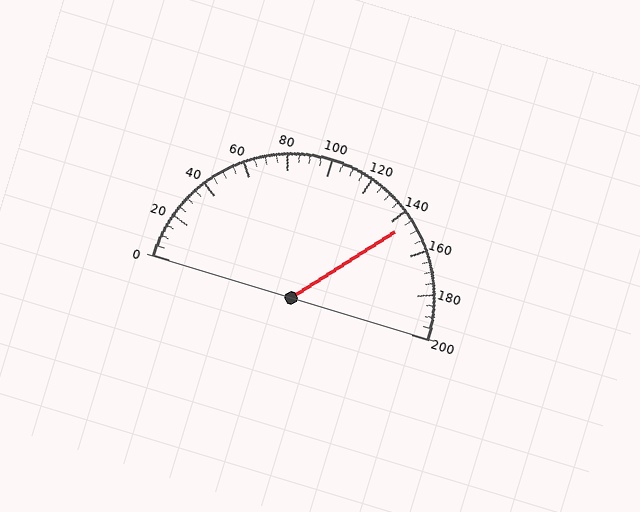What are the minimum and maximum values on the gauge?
The gauge ranges from 0 to 200.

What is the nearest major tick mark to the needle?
The nearest major tick mark is 140.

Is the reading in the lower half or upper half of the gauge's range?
The reading is in the upper half of the range (0 to 200).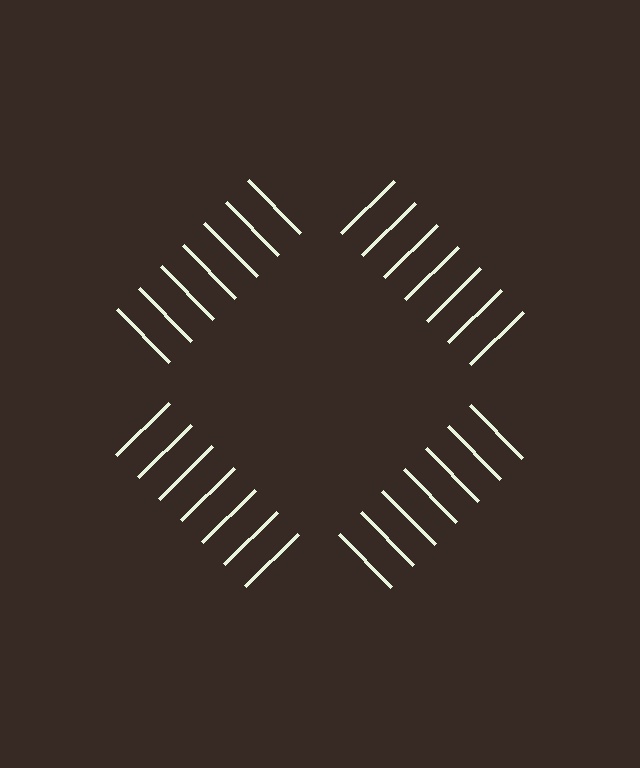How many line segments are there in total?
28 — 7 along each of the 4 edges.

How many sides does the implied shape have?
4 sides — the line-ends trace a square.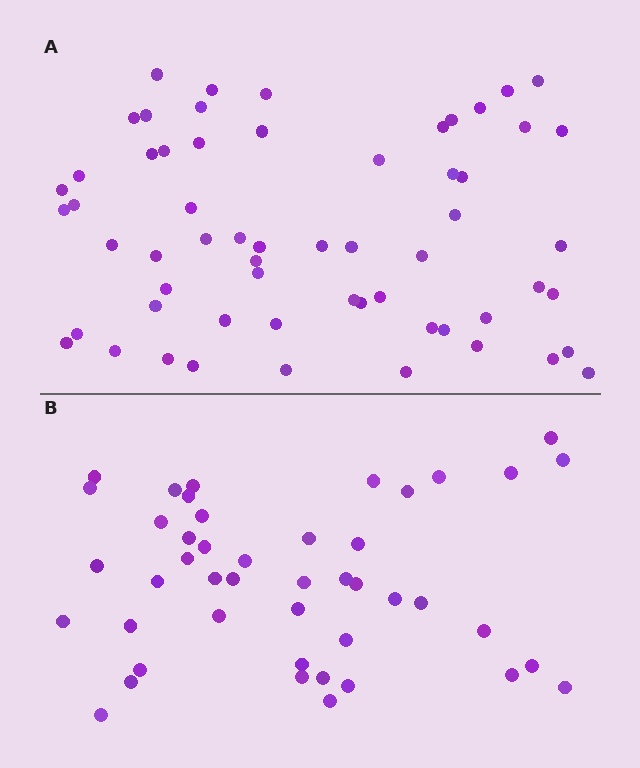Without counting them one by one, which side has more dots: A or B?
Region A (the top region) has more dots.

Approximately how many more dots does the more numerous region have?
Region A has approximately 15 more dots than region B.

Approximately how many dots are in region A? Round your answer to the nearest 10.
About 60 dots.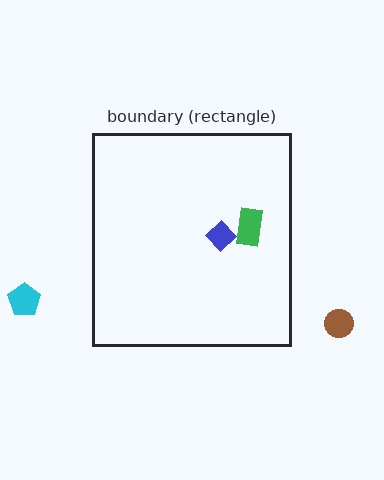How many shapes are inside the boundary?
2 inside, 2 outside.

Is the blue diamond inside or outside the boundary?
Inside.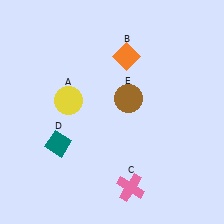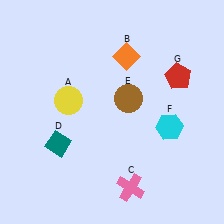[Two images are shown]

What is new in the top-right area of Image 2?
A red pentagon (G) was added in the top-right area of Image 2.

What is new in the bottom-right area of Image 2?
A cyan hexagon (F) was added in the bottom-right area of Image 2.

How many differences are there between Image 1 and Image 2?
There are 2 differences between the two images.